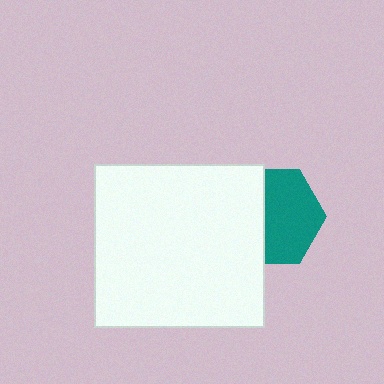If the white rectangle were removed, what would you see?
You would see the complete teal hexagon.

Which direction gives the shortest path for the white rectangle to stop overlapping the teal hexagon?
Moving left gives the shortest separation.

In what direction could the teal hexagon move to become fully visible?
The teal hexagon could move right. That would shift it out from behind the white rectangle entirely.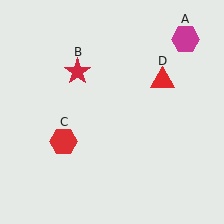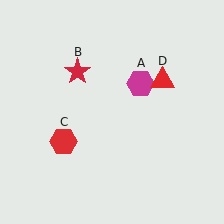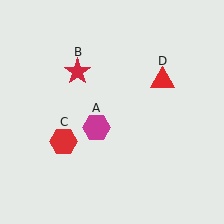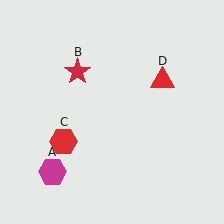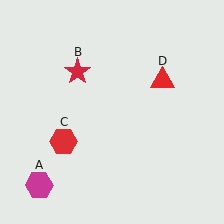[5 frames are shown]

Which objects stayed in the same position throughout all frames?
Red star (object B) and red hexagon (object C) and red triangle (object D) remained stationary.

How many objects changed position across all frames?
1 object changed position: magenta hexagon (object A).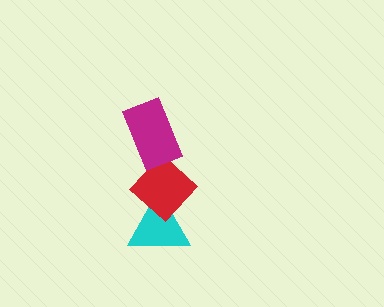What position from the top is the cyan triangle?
The cyan triangle is 3rd from the top.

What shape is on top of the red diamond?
The magenta rectangle is on top of the red diamond.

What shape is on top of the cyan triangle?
The red diamond is on top of the cyan triangle.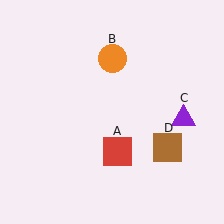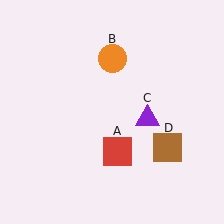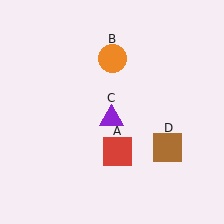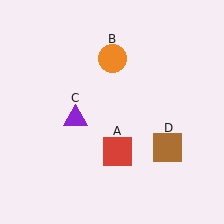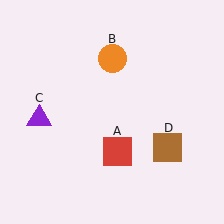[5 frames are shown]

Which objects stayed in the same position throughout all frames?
Red square (object A) and orange circle (object B) and brown square (object D) remained stationary.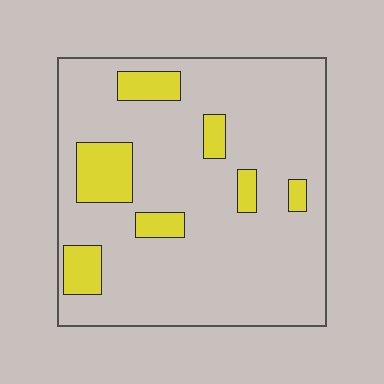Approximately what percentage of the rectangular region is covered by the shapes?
Approximately 15%.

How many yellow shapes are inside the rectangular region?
7.